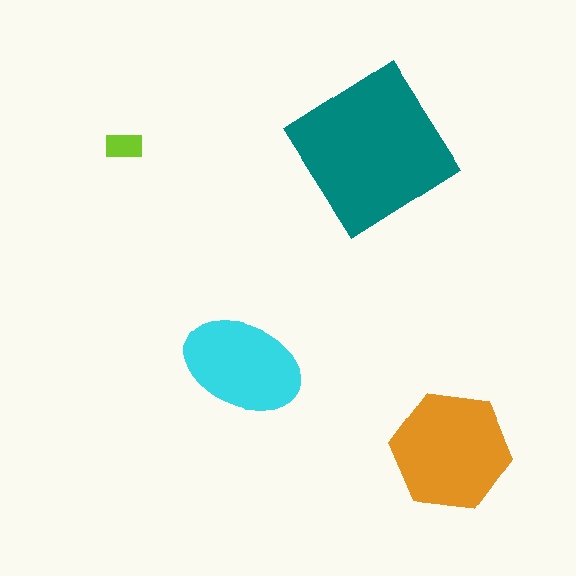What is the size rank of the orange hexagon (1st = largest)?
2nd.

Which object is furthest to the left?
The lime rectangle is leftmost.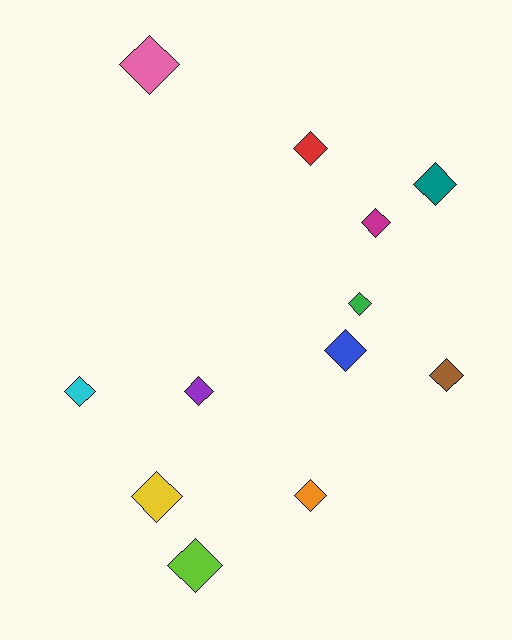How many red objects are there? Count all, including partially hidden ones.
There is 1 red object.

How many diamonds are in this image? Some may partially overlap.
There are 12 diamonds.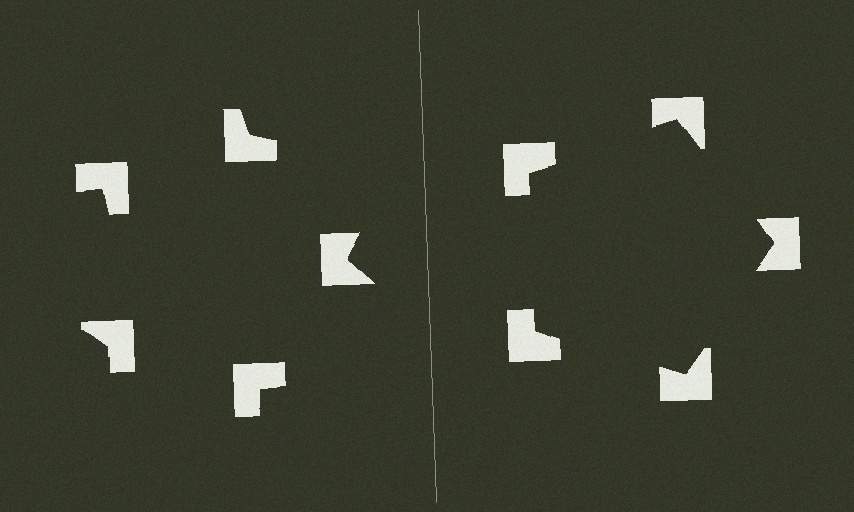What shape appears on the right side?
An illusory pentagon.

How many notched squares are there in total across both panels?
10 — 5 on each side.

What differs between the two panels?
The notched squares are positioned identically on both sides; only the wedge orientations differ. On the right they align to a pentagon; on the left they are misaligned.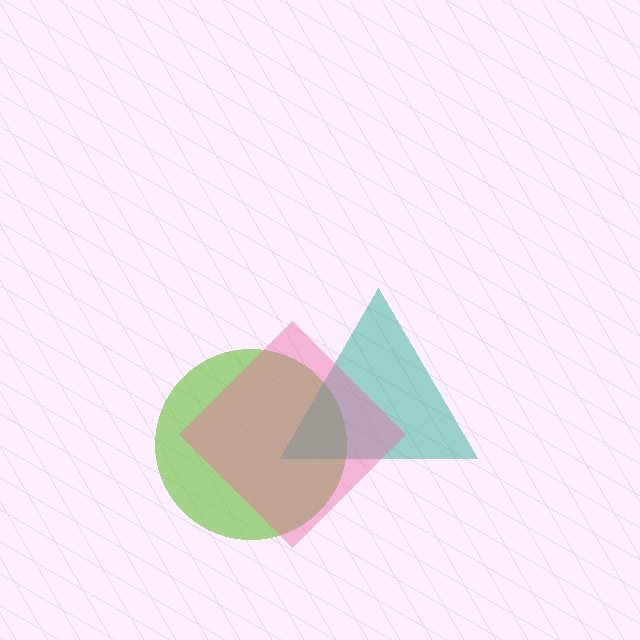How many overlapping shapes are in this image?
There are 3 overlapping shapes in the image.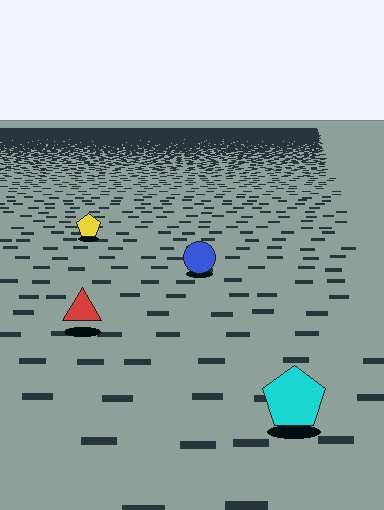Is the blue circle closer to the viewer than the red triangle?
No. The red triangle is closer — you can tell from the texture gradient: the ground texture is coarser near it.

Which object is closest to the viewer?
The cyan pentagon is closest. The texture marks near it are larger and more spread out.